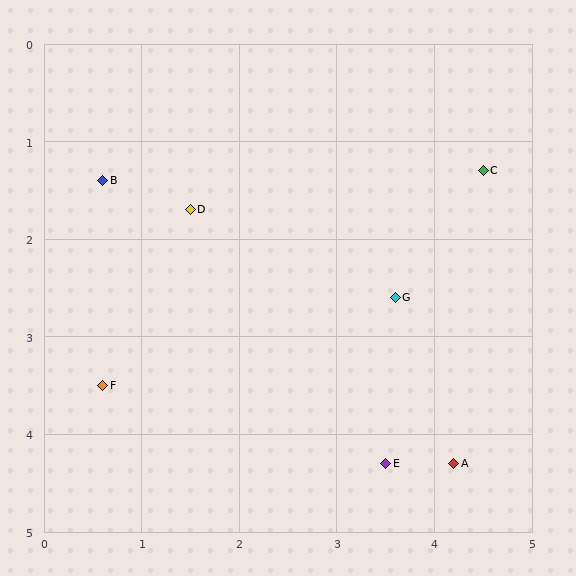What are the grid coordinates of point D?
Point D is at approximately (1.5, 1.7).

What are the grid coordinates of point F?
Point F is at approximately (0.6, 3.5).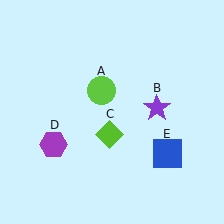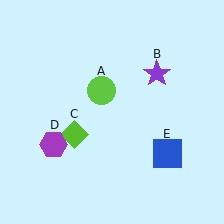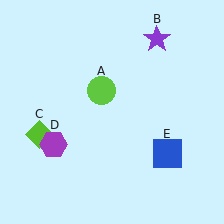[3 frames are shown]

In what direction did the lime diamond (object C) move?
The lime diamond (object C) moved left.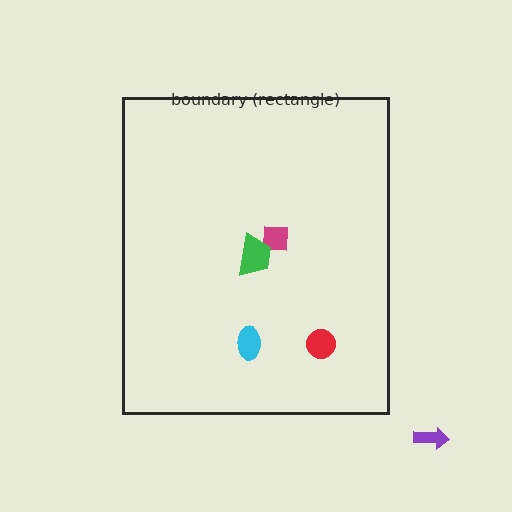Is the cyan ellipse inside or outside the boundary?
Inside.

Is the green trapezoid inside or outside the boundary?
Inside.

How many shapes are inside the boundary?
4 inside, 1 outside.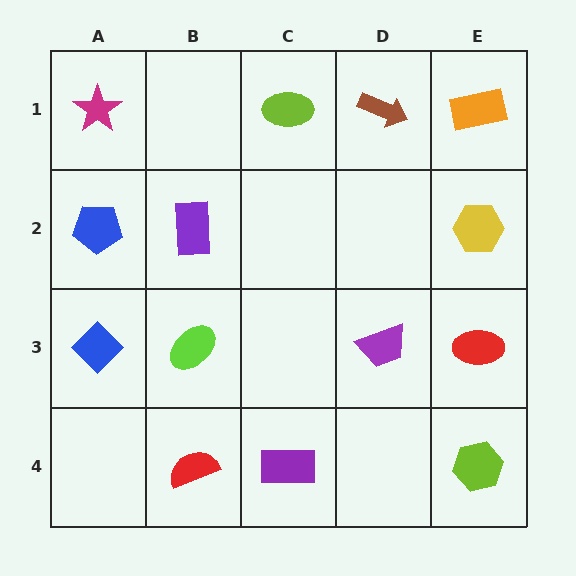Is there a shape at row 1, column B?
No, that cell is empty.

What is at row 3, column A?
A blue diamond.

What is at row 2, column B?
A purple rectangle.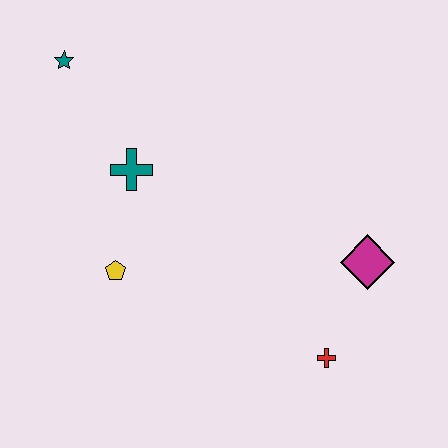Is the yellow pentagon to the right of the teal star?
Yes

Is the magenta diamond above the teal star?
No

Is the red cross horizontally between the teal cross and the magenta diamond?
Yes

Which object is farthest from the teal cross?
The red cross is farthest from the teal cross.